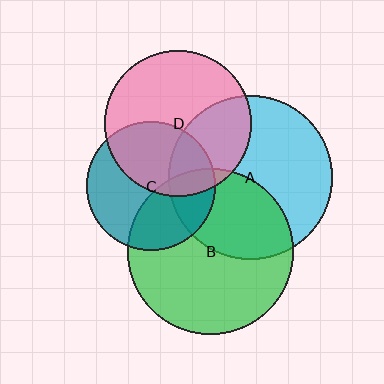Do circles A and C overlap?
Yes.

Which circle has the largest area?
Circle B (green).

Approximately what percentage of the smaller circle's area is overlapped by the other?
Approximately 25%.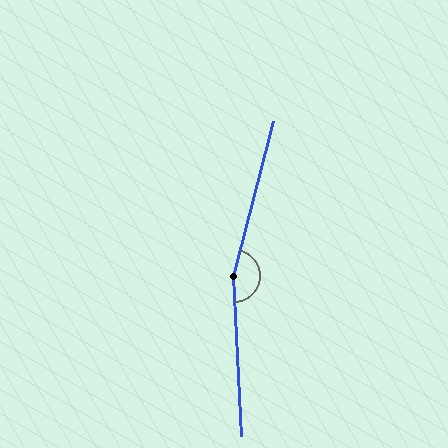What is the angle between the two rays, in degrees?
Approximately 163 degrees.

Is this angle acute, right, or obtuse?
It is obtuse.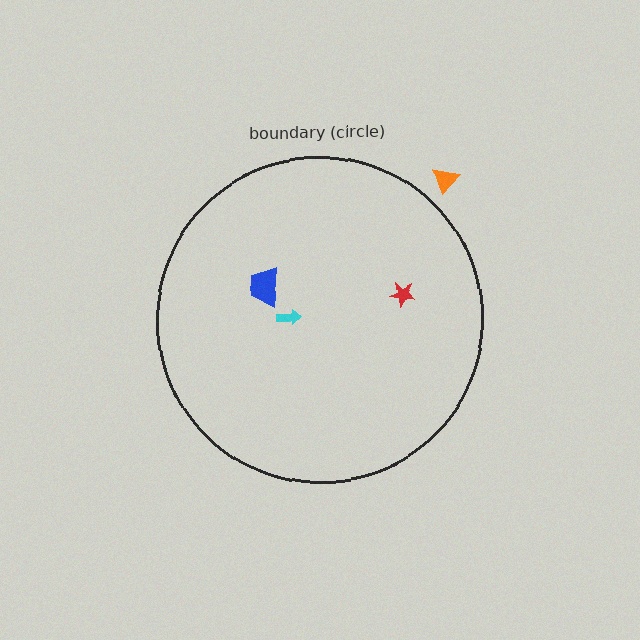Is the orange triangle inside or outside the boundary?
Outside.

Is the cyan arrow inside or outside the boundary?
Inside.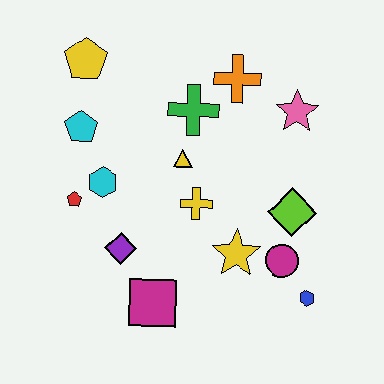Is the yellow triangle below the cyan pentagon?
Yes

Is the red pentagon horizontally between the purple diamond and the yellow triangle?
No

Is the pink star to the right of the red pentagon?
Yes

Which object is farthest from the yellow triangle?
The blue hexagon is farthest from the yellow triangle.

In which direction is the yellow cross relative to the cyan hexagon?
The yellow cross is to the right of the cyan hexagon.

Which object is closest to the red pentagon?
The cyan hexagon is closest to the red pentagon.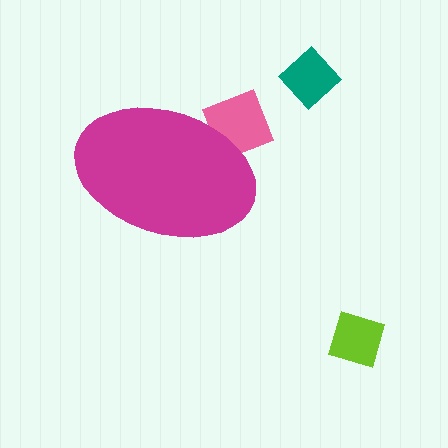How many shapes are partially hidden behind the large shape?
1 shape is partially hidden.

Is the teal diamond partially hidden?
No, the teal diamond is fully visible.